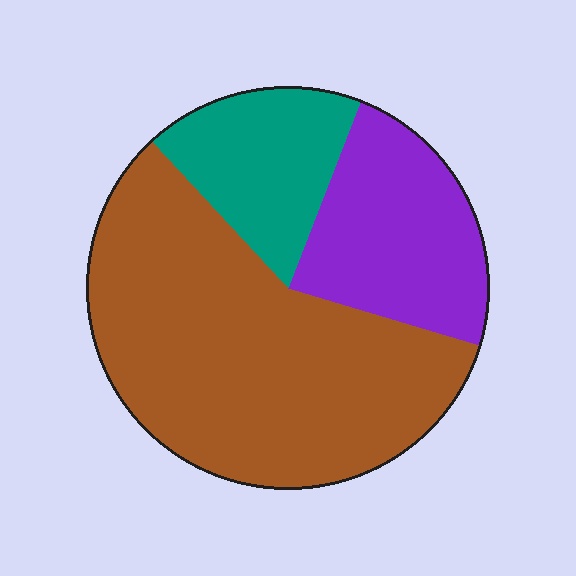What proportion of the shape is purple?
Purple takes up about one quarter (1/4) of the shape.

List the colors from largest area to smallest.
From largest to smallest: brown, purple, teal.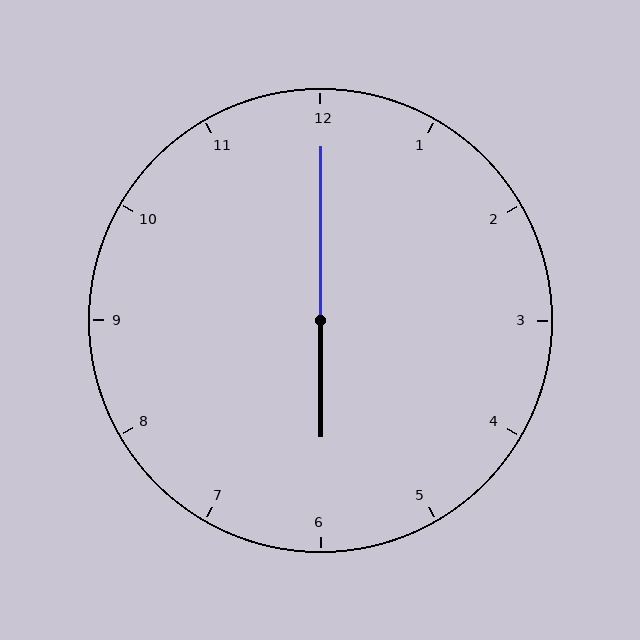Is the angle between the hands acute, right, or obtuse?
It is obtuse.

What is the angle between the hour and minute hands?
Approximately 180 degrees.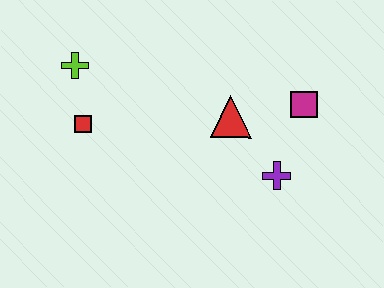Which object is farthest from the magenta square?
The lime cross is farthest from the magenta square.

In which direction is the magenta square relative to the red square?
The magenta square is to the right of the red square.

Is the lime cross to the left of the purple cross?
Yes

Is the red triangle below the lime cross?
Yes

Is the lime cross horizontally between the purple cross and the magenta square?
No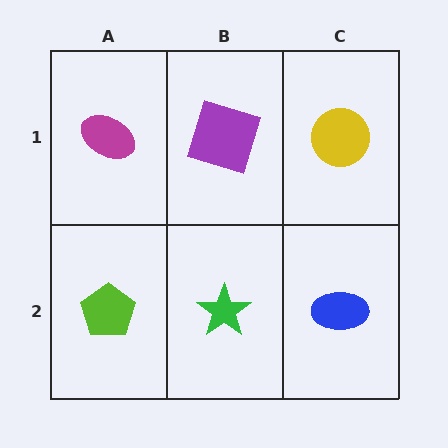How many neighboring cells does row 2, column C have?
2.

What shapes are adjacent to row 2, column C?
A yellow circle (row 1, column C), a green star (row 2, column B).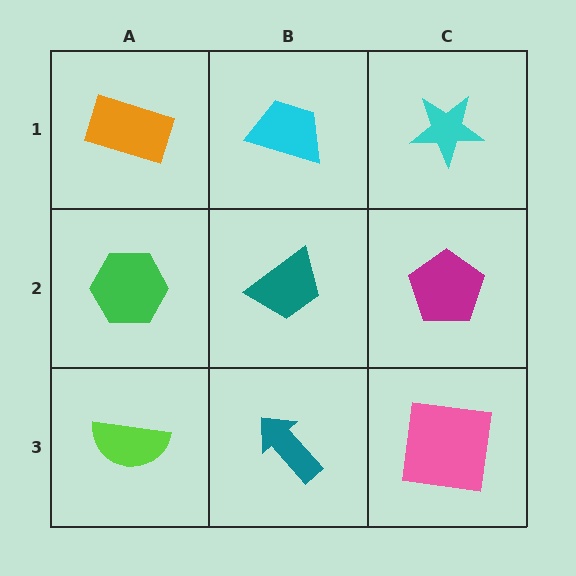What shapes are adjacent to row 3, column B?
A teal trapezoid (row 2, column B), a lime semicircle (row 3, column A), a pink square (row 3, column C).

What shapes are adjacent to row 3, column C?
A magenta pentagon (row 2, column C), a teal arrow (row 3, column B).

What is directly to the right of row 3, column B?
A pink square.